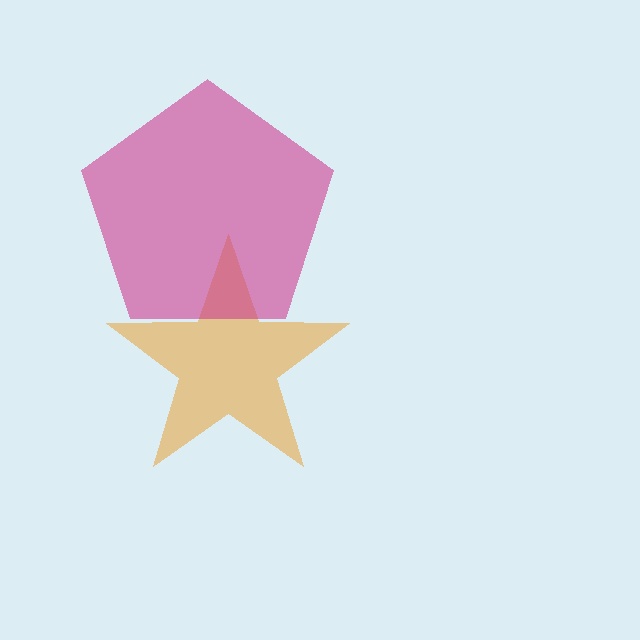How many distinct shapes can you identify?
There are 2 distinct shapes: an orange star, a magenta pentagon.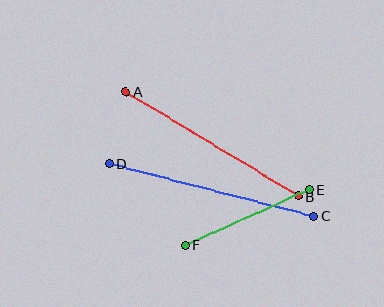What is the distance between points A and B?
The distance is approximately 201 pixels.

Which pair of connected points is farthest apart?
Points C and D are farthest apart.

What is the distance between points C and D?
The distance is approximately 211 pixels.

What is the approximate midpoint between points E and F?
The midpoint is at approximately (247, 217) pixels.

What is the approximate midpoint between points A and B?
The midpoint is at approximately (212, 144) pixels.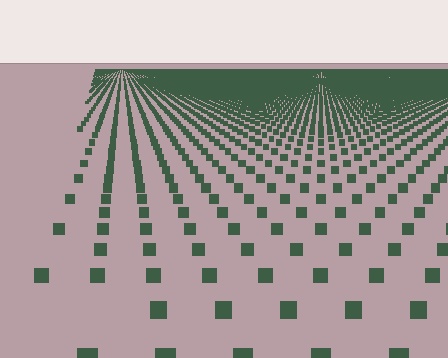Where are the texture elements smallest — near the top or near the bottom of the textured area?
Near the top.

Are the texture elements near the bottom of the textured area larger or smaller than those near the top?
Larger. Near the bottom, elements are closer to the viewer and appear at a bigger on-screen size.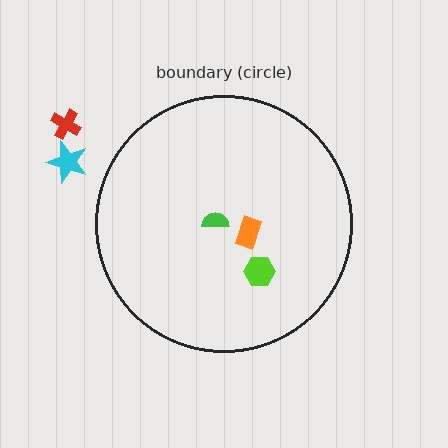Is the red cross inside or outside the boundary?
Outside.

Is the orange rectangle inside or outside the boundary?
Inside.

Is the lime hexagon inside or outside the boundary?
Inside.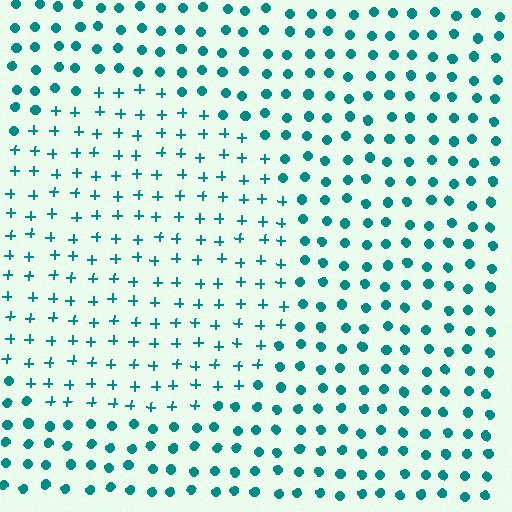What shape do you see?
I see a circle.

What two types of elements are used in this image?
The image uses plus signs inside the circle region and circles outside it.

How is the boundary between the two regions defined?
The boundary is defined by a change in element shape: plus signs inside vs. circles outside. All elements share the same color and spacing.